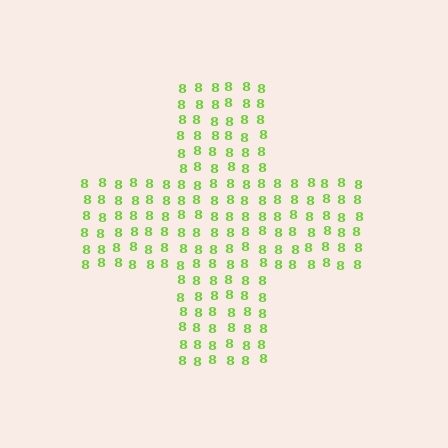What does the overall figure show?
The overall figure shows a cross.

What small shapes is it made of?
It is made of small digit 8's.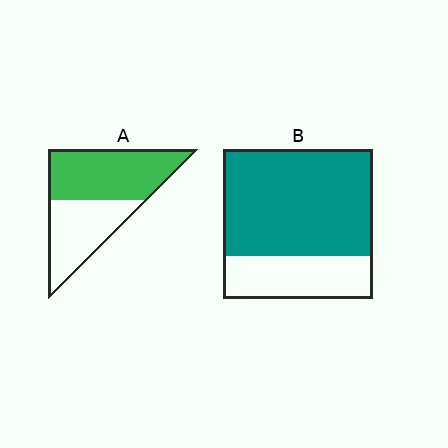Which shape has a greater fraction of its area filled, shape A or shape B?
Shape B.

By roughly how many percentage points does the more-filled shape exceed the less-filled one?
By roughly 15 percentage points (B over A).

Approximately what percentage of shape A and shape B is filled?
A is approximately 55% and B is approximately 70%.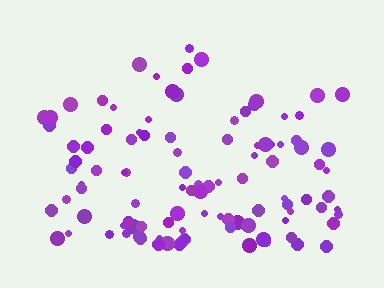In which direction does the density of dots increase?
From top to bottom, with the bottom side densest.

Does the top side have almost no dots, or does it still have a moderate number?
Still a moderate number, just noticeably fewer than the bottom.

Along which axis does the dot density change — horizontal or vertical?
Vertical.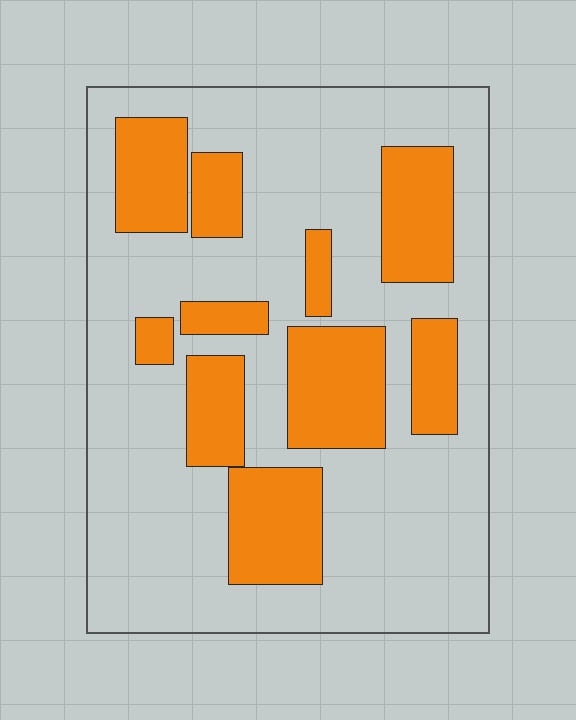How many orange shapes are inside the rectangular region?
10.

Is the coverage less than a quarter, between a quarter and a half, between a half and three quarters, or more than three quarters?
Between a quarter and a half.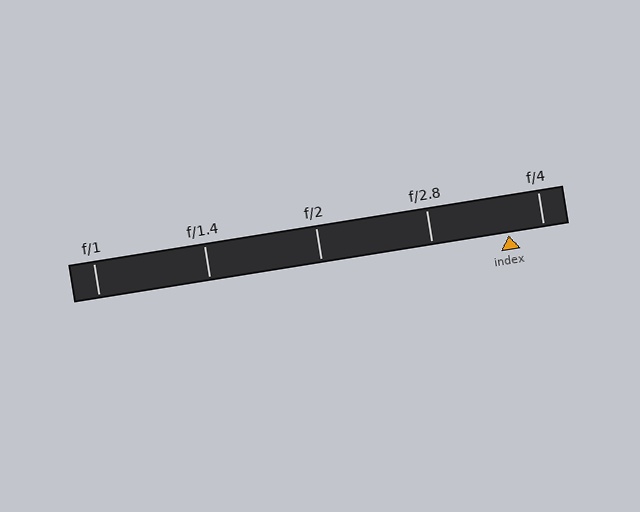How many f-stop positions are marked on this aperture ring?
There are 5 f-stop positions marked.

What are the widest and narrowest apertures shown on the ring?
The widest aperture shown is f/1 and the narrowest is f/4.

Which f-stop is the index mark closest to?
The index mark is closest to f/4.